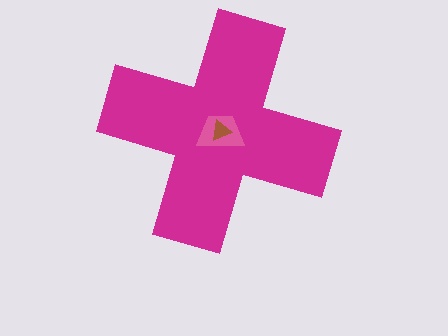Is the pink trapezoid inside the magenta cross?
Yes.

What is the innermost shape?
The brown triangle.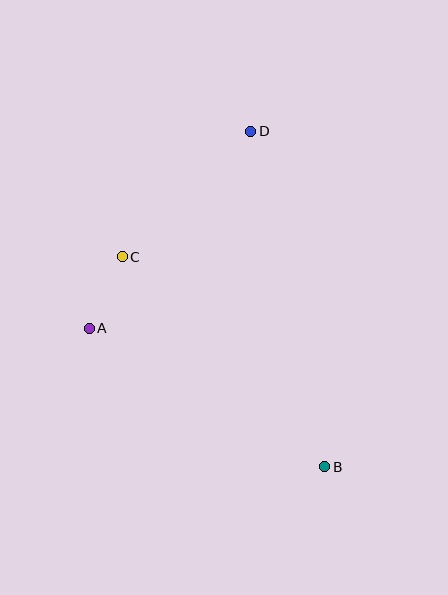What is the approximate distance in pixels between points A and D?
The distance between A and D is approximately 254 pixels.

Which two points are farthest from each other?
Points B and D are farthest from each other.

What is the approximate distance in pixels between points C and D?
The distance between C and D is approximately 179 pixels.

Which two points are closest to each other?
Points A and C are closest to each other.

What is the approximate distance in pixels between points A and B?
The distance between A and B is approximately 273 pixels.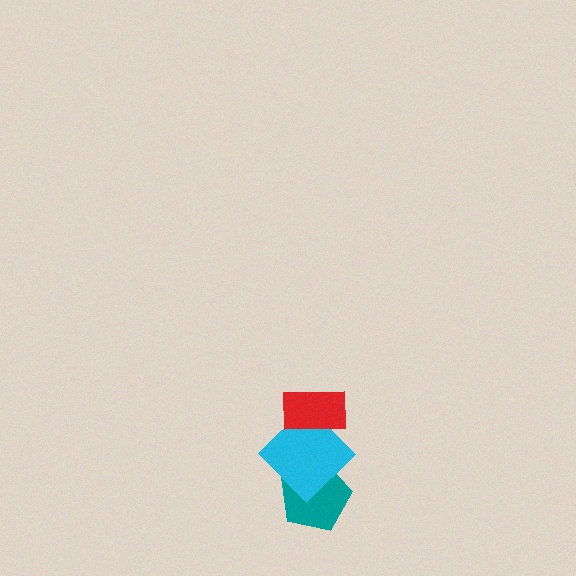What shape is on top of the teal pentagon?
The cyan diamond is on top of the teal pentagon.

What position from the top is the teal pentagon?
The teal pentagon is 3rd from the top.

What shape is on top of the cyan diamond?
The red rectangle is on top of the cyan diamond.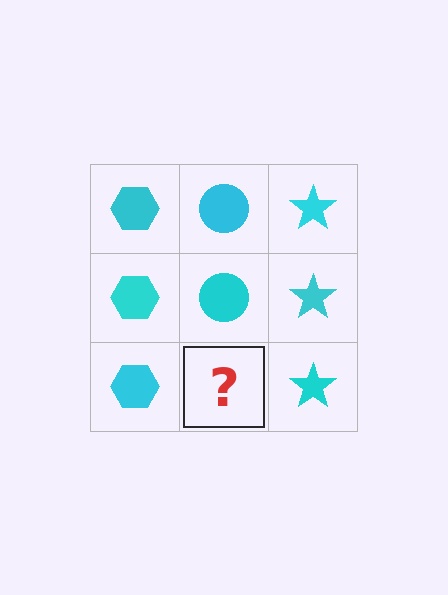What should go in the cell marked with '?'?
The missing cell should contain a cyan circle.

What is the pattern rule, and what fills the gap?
The rule is that each column has a consistent shape. The gap should be filled with a cyan circle.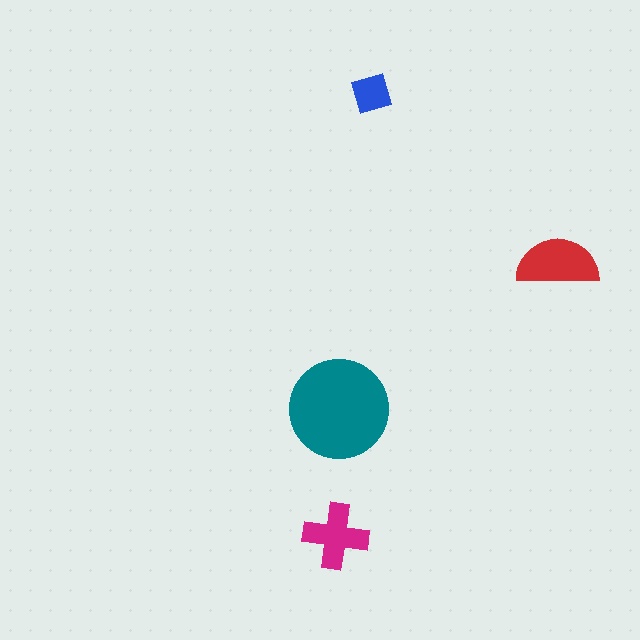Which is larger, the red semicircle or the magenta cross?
The red semicircle.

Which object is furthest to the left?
The magenta cross is leftmost.